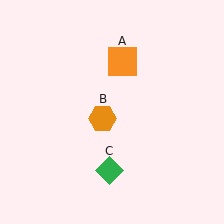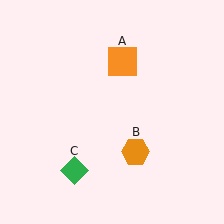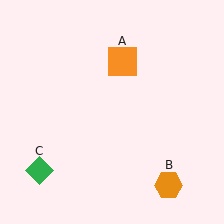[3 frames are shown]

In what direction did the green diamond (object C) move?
The green diamond (object C) moved left.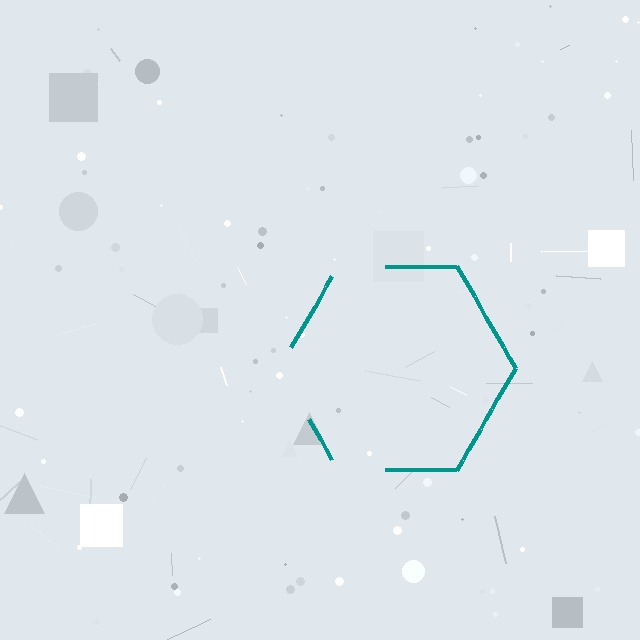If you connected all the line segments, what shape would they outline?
They would outline a hexagon.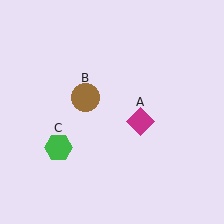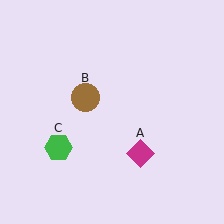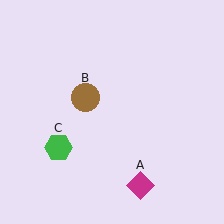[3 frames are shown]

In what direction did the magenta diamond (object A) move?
The magenta diamond (object A) moved down.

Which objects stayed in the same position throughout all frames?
Brown circle (object B) and green hexagon (object C) remained stationary.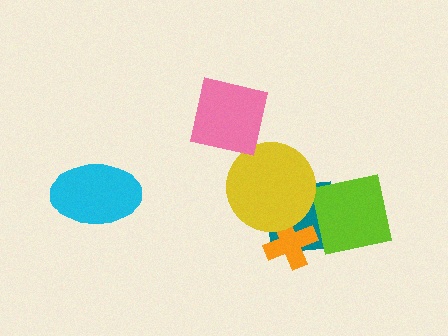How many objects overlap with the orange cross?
2 objects overlap with the orange cross.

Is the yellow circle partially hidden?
No, no other shape covers it.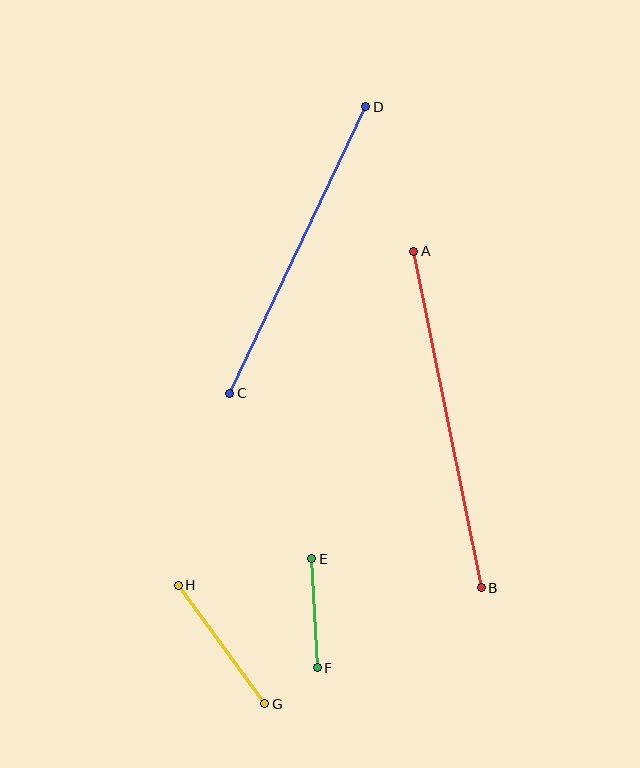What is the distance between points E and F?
The distance is approximately 109 pixels.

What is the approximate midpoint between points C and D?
The midpoint is at approximately (298, 250) pixels.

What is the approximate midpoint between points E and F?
The midpoint is at approximately (315, 613) pixels.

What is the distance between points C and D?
The distance is approximately 317 pixels.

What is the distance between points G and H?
The distance is approximately 147 pixels.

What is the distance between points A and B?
The distance is approximately 343 pixels.